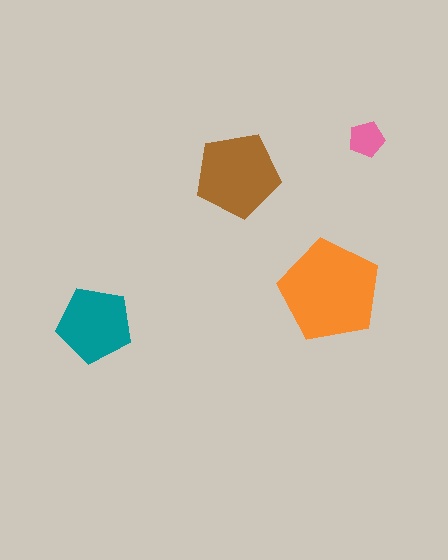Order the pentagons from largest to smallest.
the orange one, the brown one, the teal one, the pink one.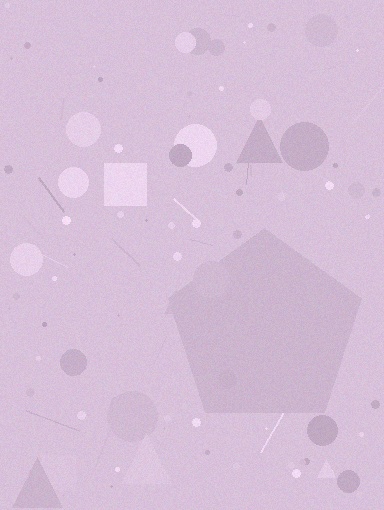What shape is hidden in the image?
A pentagon is hidden in the image.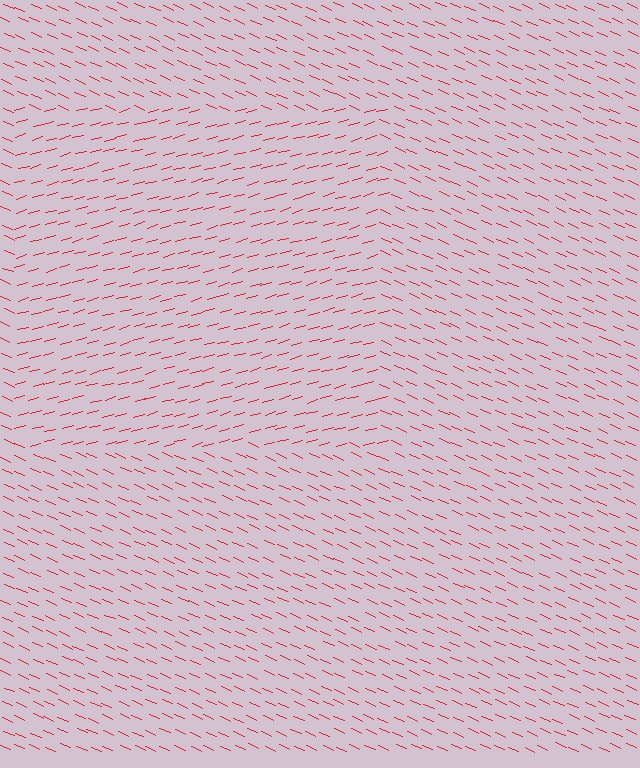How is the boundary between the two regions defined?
The boundary is defined purely by a change in line orientation (approximately 39 degrees difference). All lines are the same color and thickness.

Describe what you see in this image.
The image is filled with small red line segments. A rectangle region in the image has lines oriented differently from the surrounding lines, creating a visible texture boundary.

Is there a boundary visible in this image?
Yes, there is a texture boundary formed by a change in line orientation.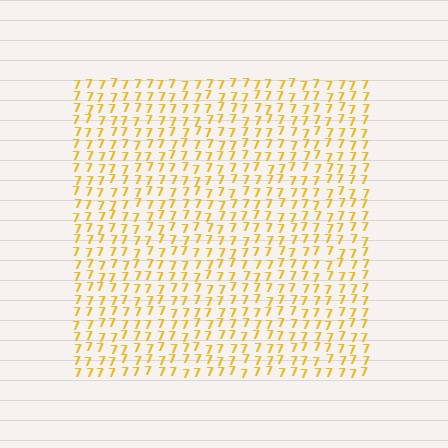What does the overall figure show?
The overall figure shows a square.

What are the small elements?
The small elements are digit 7's.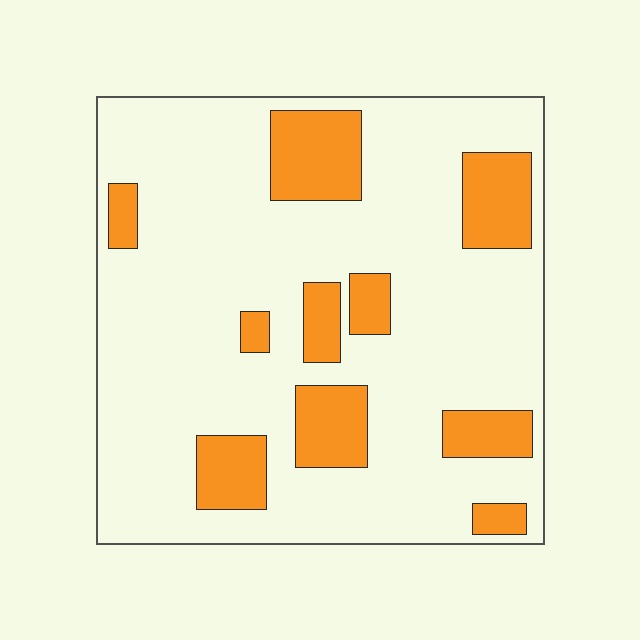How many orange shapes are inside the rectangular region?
10.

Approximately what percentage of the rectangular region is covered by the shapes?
Approximately 20%.